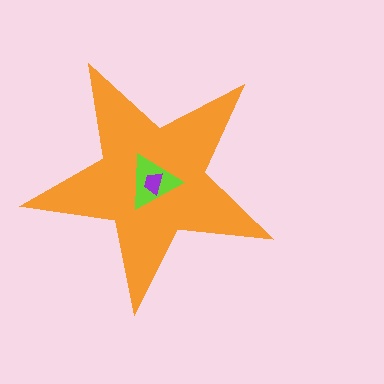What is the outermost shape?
The orange star.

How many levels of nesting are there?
3.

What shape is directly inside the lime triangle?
The purple trapezoid.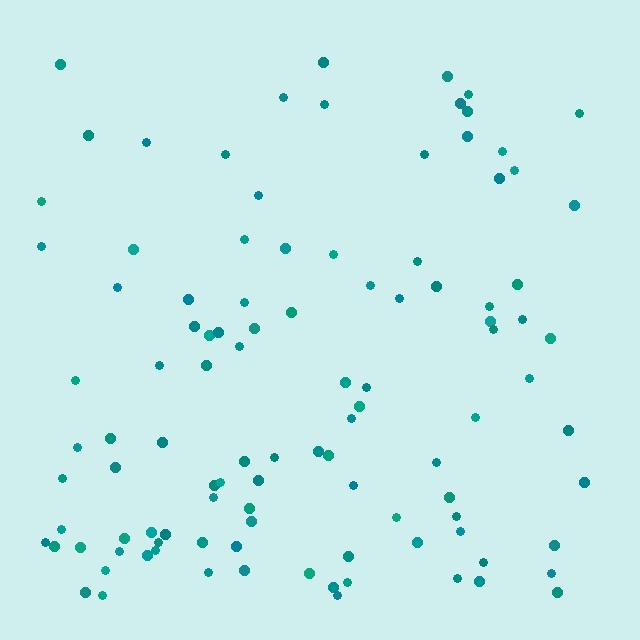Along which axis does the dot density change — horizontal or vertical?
Vertical.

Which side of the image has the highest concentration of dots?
The bottom.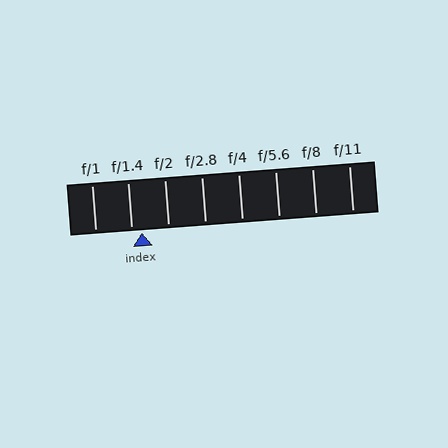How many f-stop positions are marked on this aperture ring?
There are 8 f-stop positions marked.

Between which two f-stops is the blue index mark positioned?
The index mark is between f/1.4 and f/2.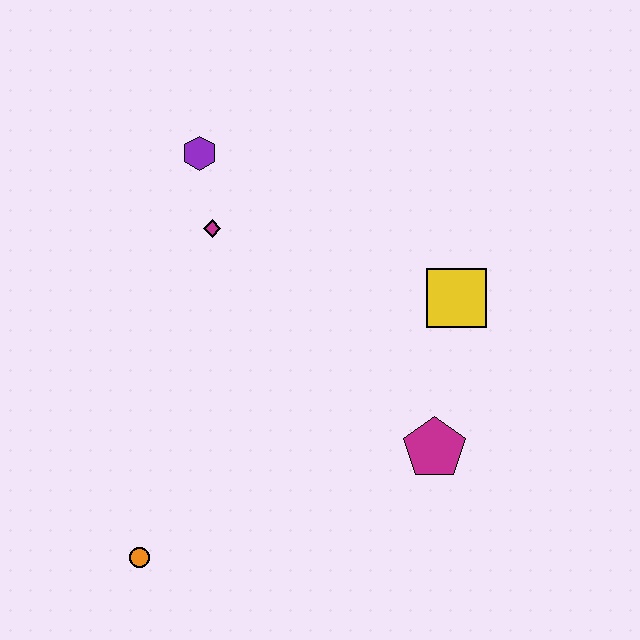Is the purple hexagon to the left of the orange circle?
No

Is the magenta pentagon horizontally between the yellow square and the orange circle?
Yes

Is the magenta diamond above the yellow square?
Yes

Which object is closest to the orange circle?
The magenta pentagon is closest to the orange circle.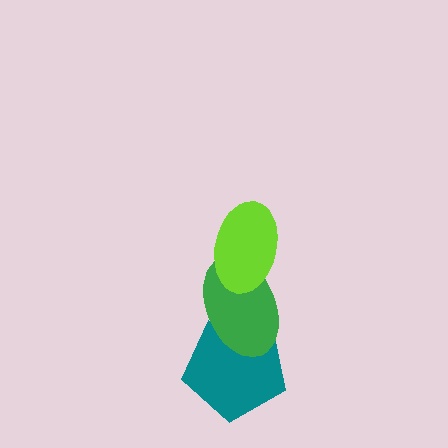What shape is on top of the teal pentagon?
The green ellipse is on top of the teal pentagon.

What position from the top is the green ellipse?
The green ellipse is 2nd from the top.